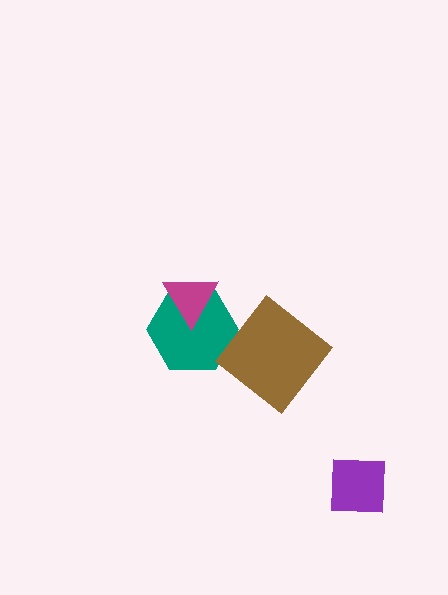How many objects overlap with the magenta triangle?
1 object overlaps with the magenta triangle.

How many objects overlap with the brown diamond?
0 objects overlap with the brown diamond.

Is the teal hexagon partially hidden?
Yes, it is partially covered by another shape.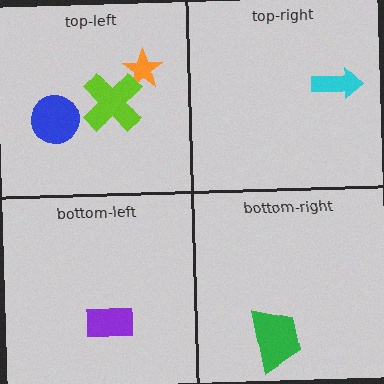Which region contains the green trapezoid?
The bottom-right region.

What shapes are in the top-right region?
The cyan arrow.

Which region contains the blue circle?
The top-left region.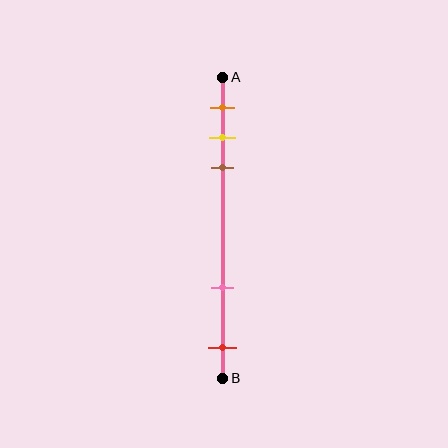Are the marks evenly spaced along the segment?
No, the marks are not evenly spaced.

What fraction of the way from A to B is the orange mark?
The orange mark is approximately 10% (0.1) of the way from A to B.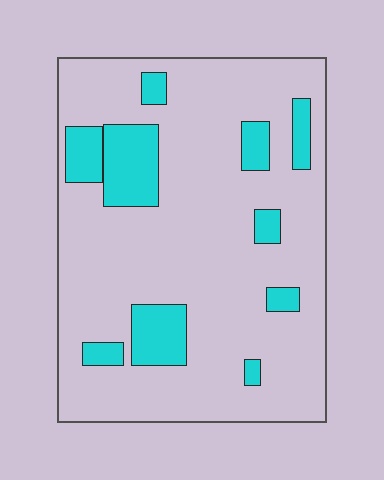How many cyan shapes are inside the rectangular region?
10.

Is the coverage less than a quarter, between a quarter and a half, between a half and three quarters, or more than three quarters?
Less than a quarter.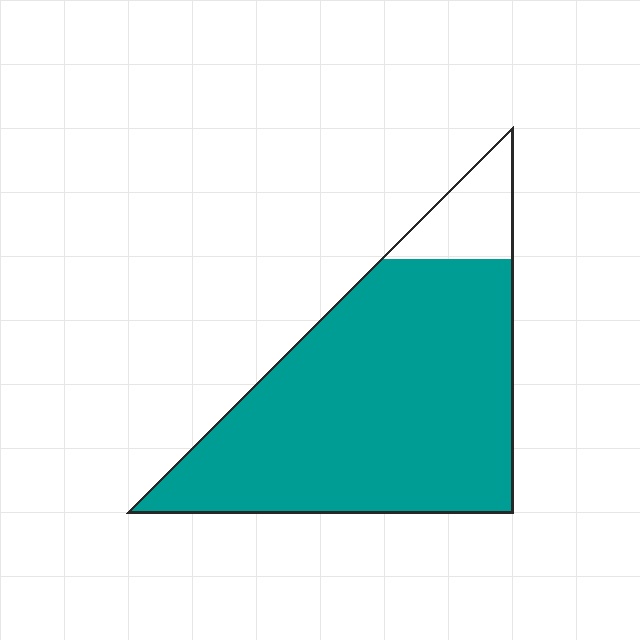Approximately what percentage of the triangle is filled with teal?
Approximately 90%.